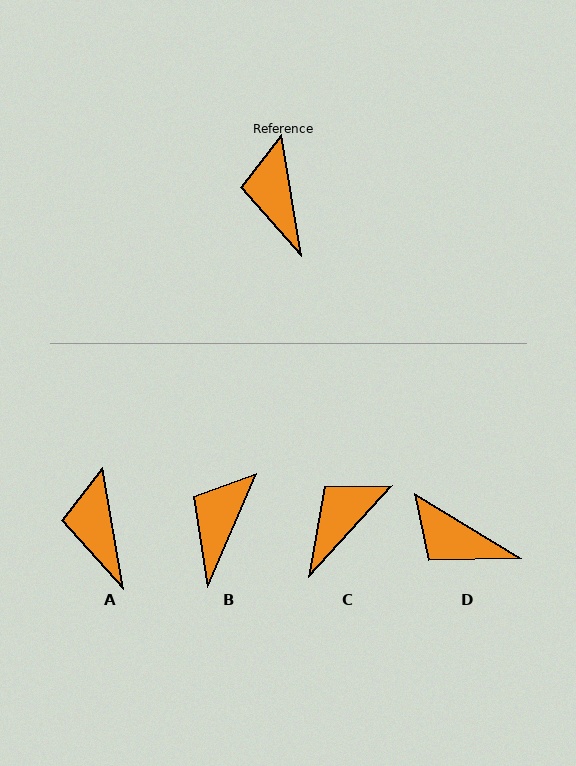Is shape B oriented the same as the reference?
No, it is off by about 33 degrees.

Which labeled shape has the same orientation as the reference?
A.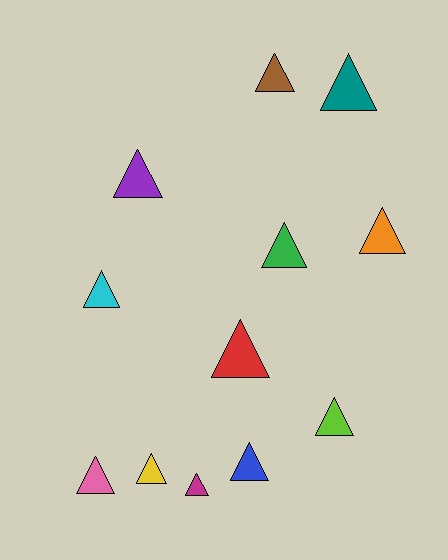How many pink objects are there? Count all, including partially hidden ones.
There is 1 pink object.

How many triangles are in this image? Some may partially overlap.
There are 12 triangles.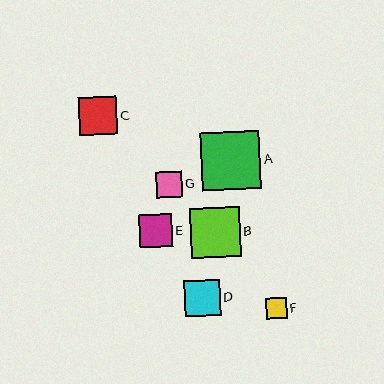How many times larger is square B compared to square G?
Square B is approximately 1.9 times the size of square G.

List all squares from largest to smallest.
From largest to smallest: A, B, C, D, E, G, F.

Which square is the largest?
Square A is the largest with a size of approximately 59 pixels.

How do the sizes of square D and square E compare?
Square D and square E are approximately the same size.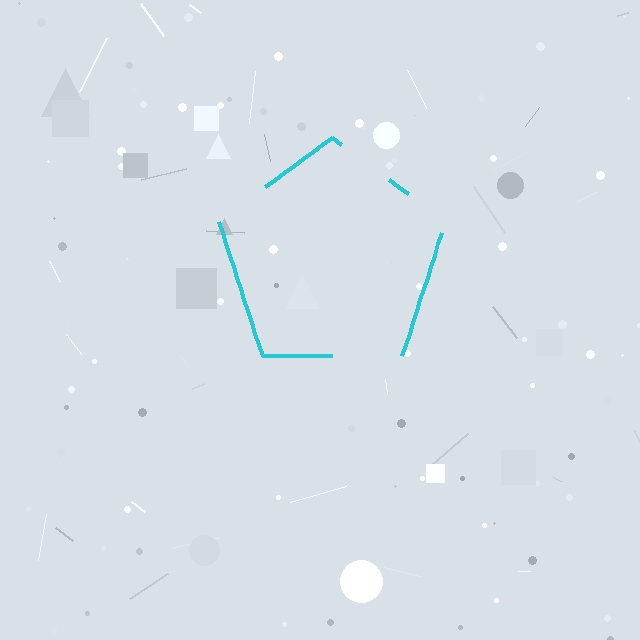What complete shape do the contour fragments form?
The contour fragments form a pentagon.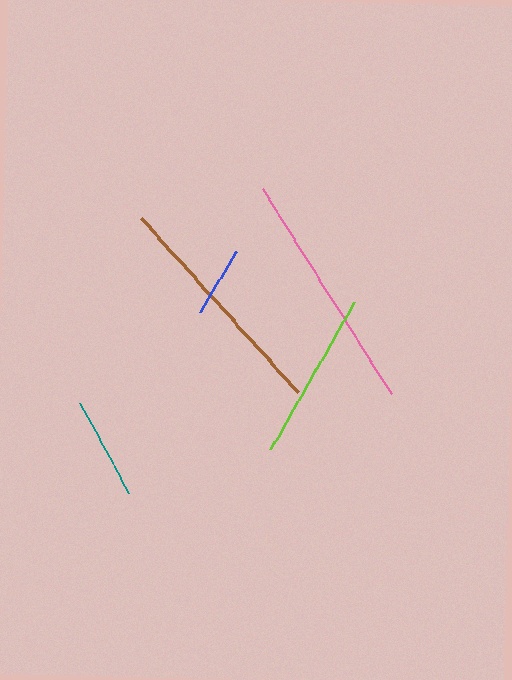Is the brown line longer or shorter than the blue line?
The brown line is longer than the blue line.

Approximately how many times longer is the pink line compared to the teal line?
The pink line is approximately 2.4 times the length of the teal line.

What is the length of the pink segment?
The pink segment is approximately 242 pixels long.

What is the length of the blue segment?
The blue segment is approximately 71 pixels long.